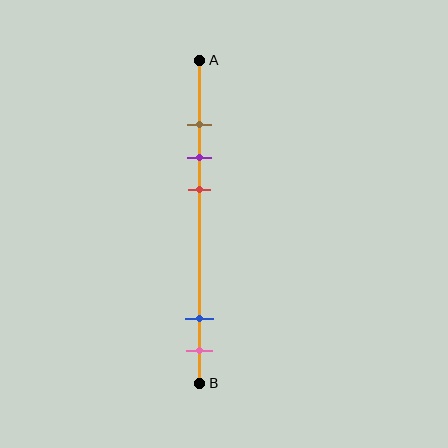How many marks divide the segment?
There are 5 marks dividing the segment.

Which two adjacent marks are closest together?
The brown and purple marks are the closest adjacent pair.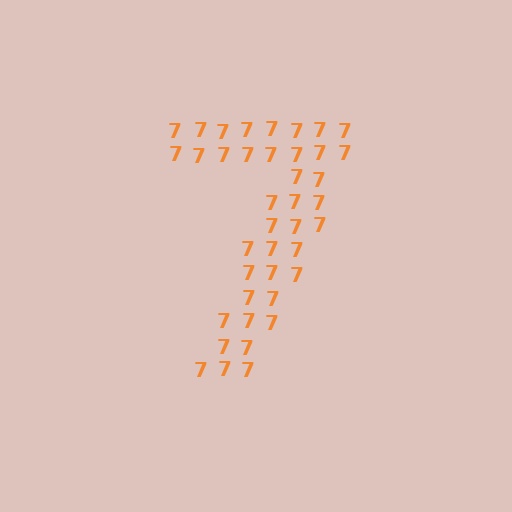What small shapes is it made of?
It is made of small digit 7's.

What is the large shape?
The large shape is the digit 7.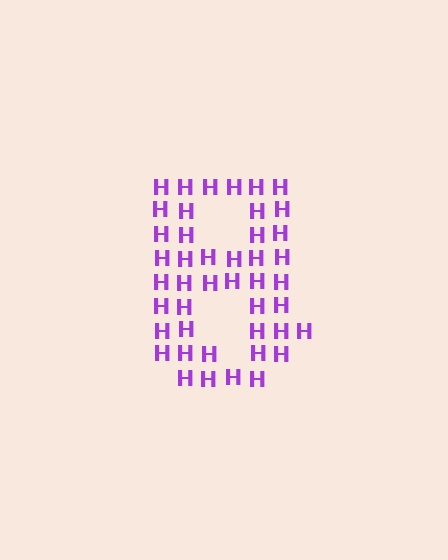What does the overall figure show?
The overall figure shows the digit 8.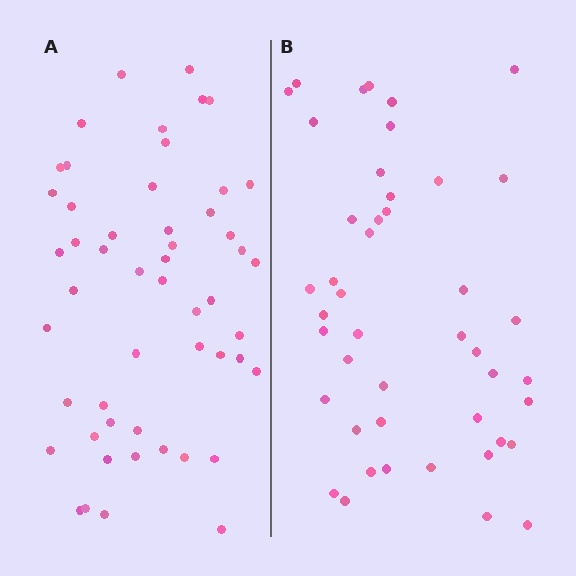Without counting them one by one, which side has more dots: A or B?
Region A (the left region) has more dots.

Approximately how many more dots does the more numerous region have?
Region A has roughly 8 or so more dots than region B.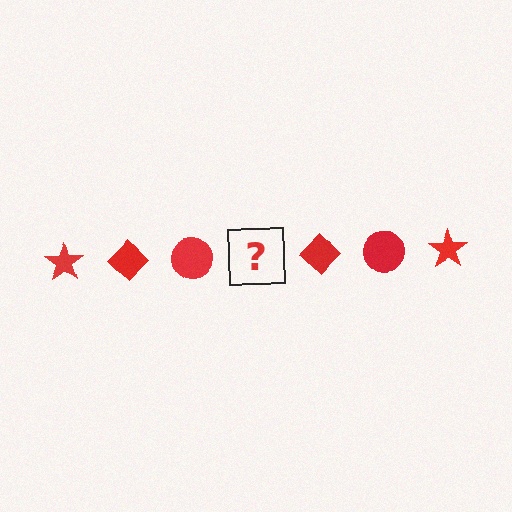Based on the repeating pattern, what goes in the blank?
The blank should be a red star.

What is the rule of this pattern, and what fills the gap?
The rule is that the pattern cycles through star, diamond, circle shapes in red. The gap should be filled with a red star.